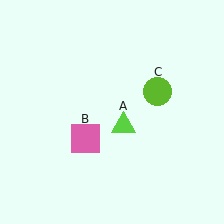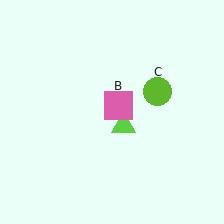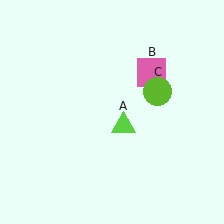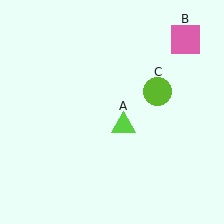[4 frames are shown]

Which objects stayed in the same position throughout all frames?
Lime triangle (object A) and lime circle (object C) remained stationary.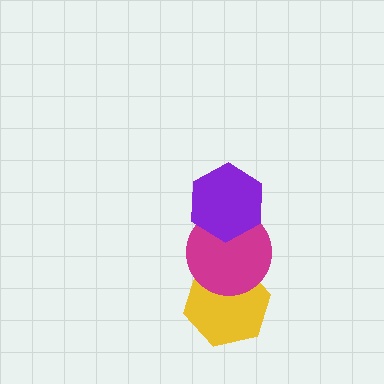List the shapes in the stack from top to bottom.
From top to bottom: the purple hexagon, the magenta circle, the yellow hexagon.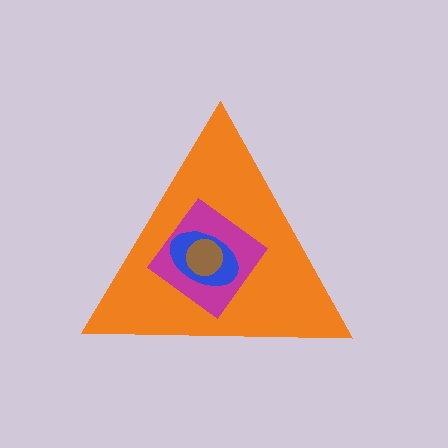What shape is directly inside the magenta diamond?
The blue ellipse.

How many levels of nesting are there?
4.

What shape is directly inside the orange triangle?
The magenta diamond.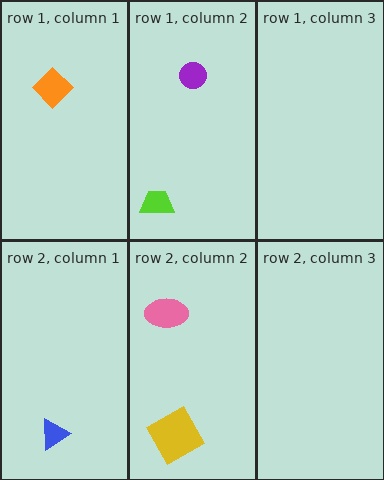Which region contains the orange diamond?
The row 1, column 1 region.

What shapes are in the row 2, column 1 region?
The blue triangle.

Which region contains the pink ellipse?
The row 2, column 2 region.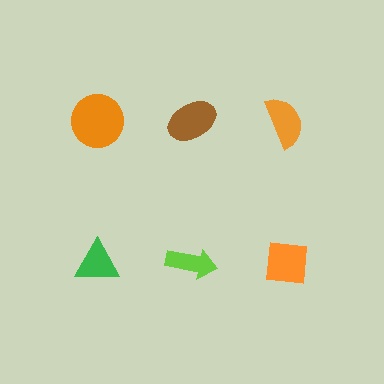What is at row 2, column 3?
An orange square.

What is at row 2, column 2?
A lime arrow.